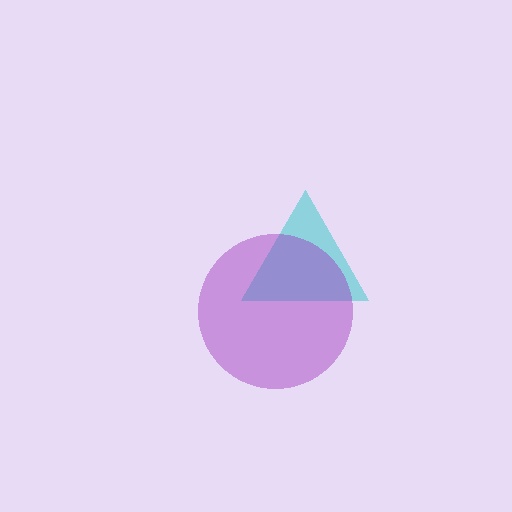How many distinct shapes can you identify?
There are 2 distinct shapes: a cyan triangle, a purple circle.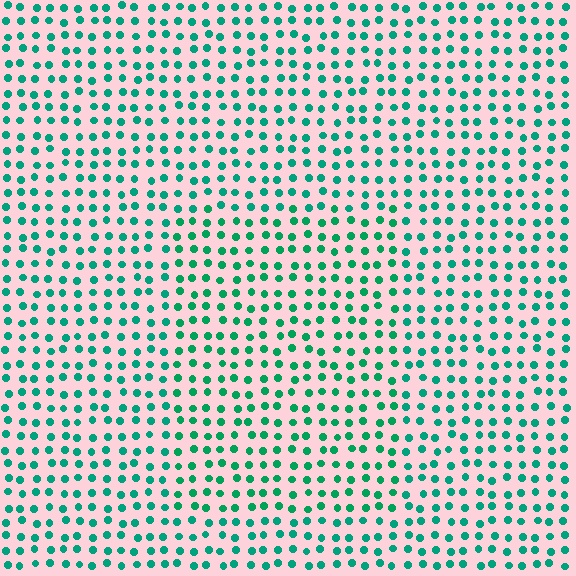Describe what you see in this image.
The image is filled with small teal elements in a uniform arrangement. A rectangle-shaped region is visible where the elements are tinted to a slightly different hue, forming a subtle color boundary.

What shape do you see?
I see a rectangle.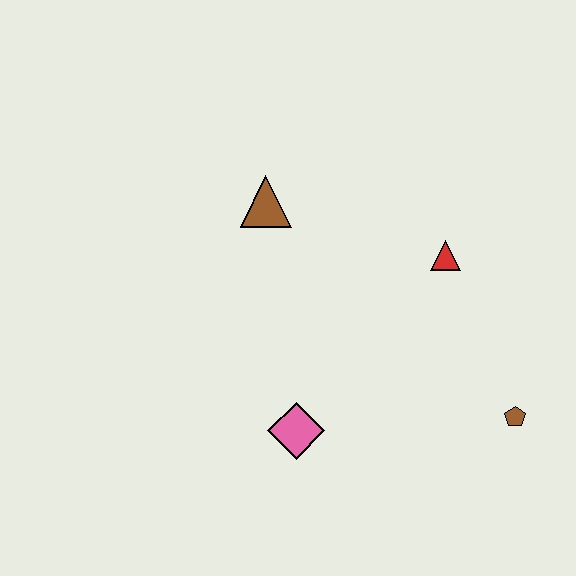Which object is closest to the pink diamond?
The brown pentagon is closest to the pink diamond.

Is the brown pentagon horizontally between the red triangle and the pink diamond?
No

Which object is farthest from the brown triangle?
The brown pentagon is farthest from the brown triangle.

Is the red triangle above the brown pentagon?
Yes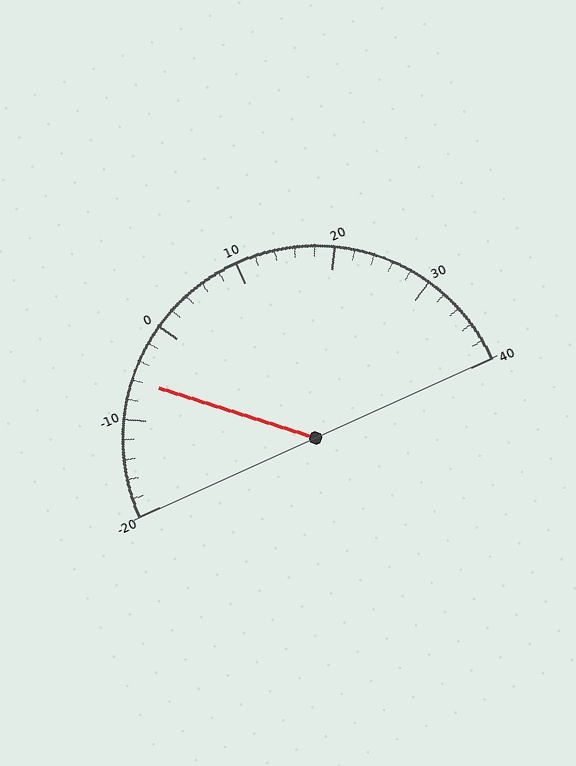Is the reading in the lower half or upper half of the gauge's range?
The reading is in the lower half of the range (-20 to 40).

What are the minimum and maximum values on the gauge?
The gauge ranges from -20 to 40.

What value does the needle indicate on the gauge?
The needle indicates approximately -6.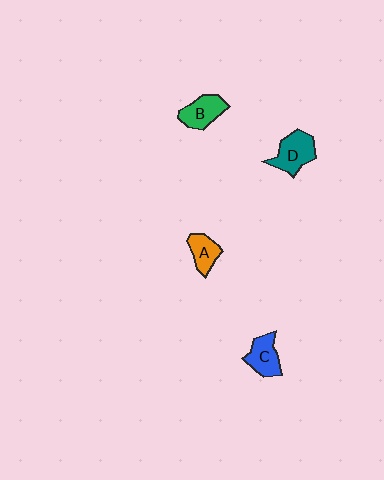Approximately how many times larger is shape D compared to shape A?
Approximately 1.4 times.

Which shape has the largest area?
Shape D (teal).